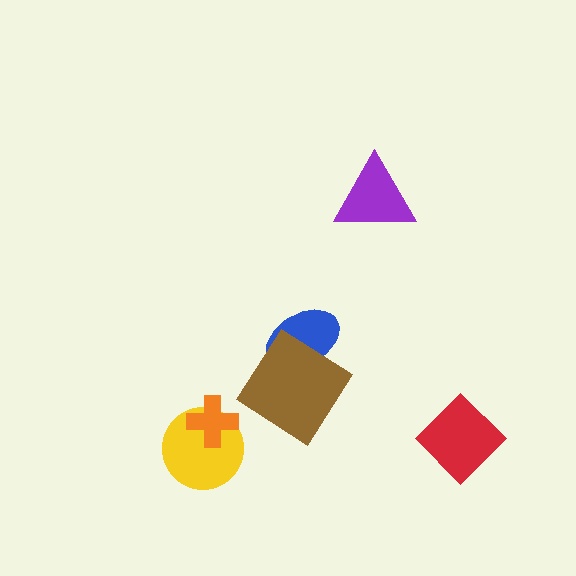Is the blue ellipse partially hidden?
Yes, it is partially covered by another shape.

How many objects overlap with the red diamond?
0 objects overlap with the red diamond.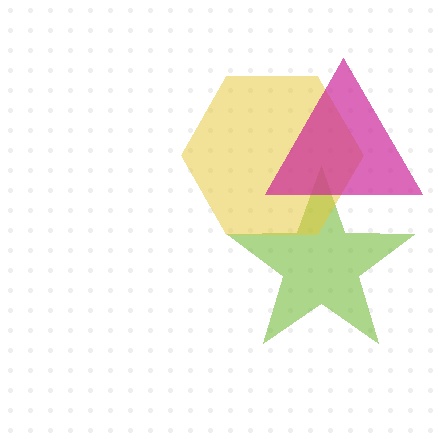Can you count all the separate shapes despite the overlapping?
Yes, there are 3 separate shapes.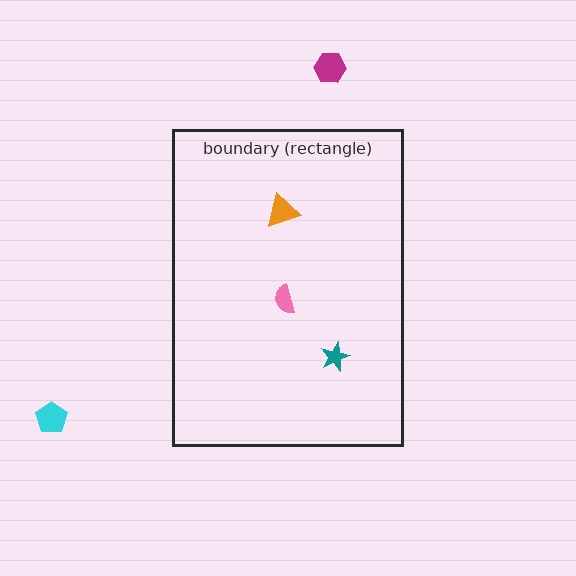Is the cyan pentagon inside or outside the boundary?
Outside.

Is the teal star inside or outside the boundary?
Inside.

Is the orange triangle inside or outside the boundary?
Inside.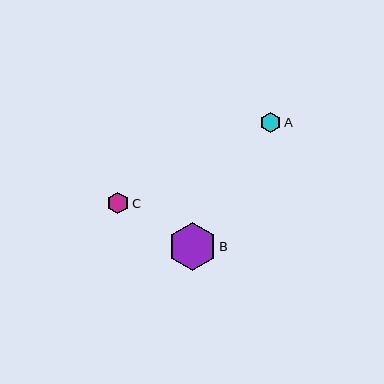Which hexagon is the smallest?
Hexagon A is the smallest with a size of approximately 21 pixels.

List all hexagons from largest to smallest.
From largest to smallest: B, C, A.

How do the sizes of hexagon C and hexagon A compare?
Hexagon C and hexagon A are approximately the same size.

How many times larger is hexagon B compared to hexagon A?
Hexagon B is approximately 2.3 times the size of hexagon A.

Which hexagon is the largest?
Hexagon B is the largest with a size of approximately 48 pixels.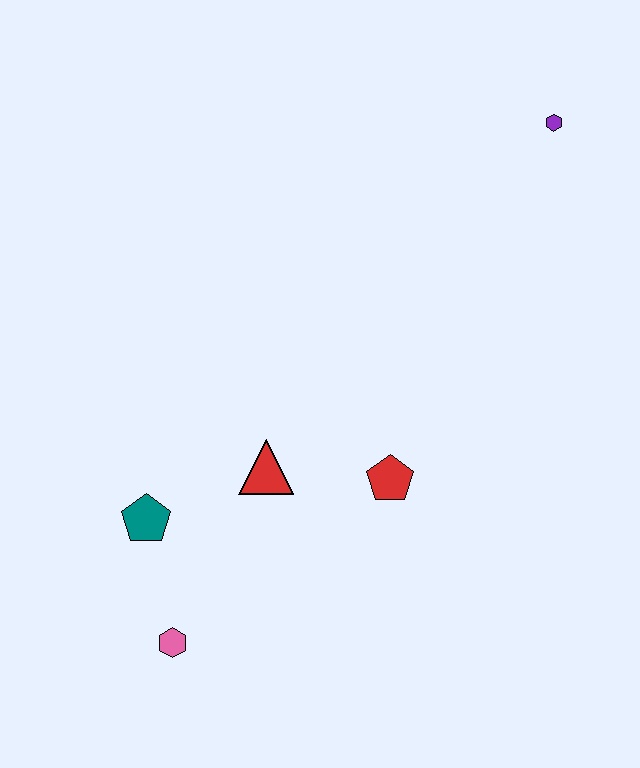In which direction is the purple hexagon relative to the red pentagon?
The purple hexagon is above the red pentagon.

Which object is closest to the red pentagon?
The red triangle is closest to the red pentagon.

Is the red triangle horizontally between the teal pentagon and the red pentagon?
Yes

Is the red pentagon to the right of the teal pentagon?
Yes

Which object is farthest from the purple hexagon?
The pink hexagon is farthest from the purple hexagon.